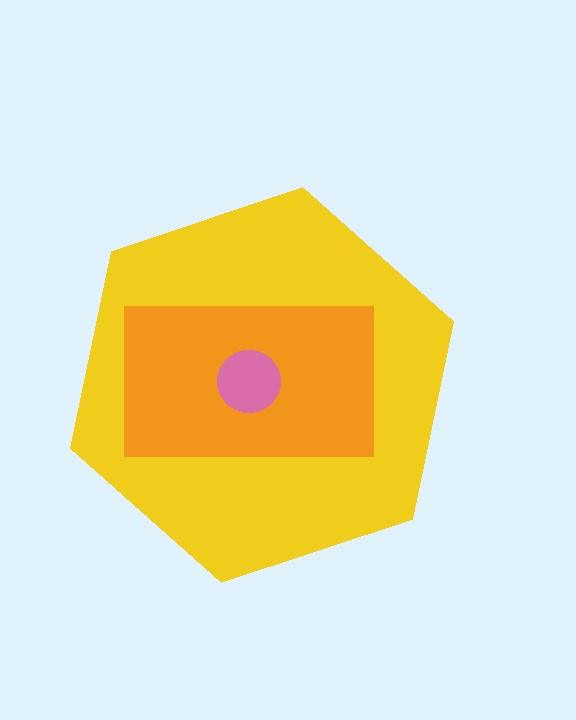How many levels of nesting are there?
3.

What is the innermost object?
The pink circle.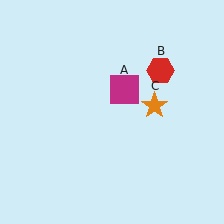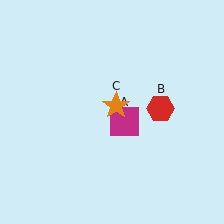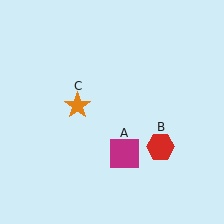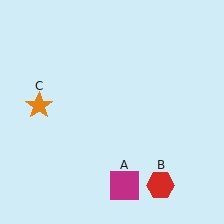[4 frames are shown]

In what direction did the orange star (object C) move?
The orange star (object C) moved left.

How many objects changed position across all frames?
3 objects changed position: magenta square (object A), red hexagon (object B), orange star (object C).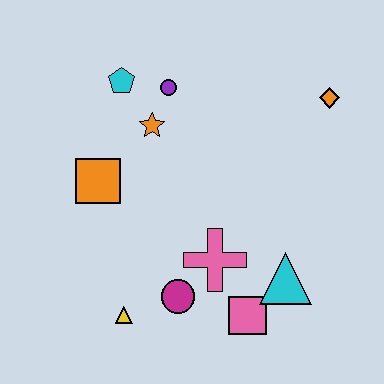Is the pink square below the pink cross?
Yes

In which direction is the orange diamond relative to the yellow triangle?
The orange diamond is above the yellow triangle.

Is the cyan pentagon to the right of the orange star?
No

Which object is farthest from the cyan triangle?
The cyan pentagon is farthest from the cyan triangle.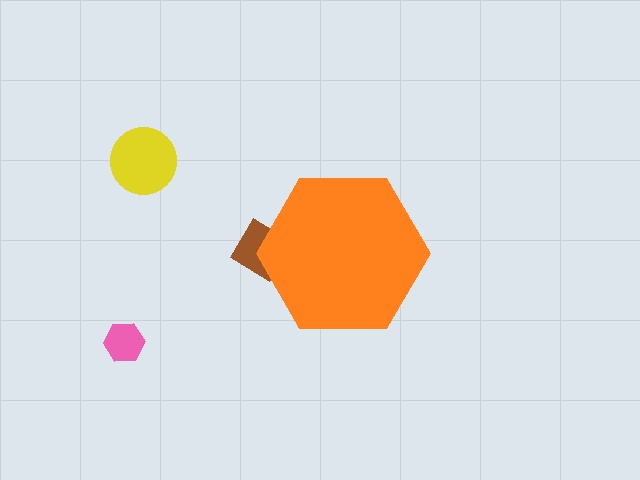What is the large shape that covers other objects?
An orange hexagon.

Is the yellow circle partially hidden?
No, the yellow circle is fully visible.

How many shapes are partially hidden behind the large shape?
1 shape is partially hidden.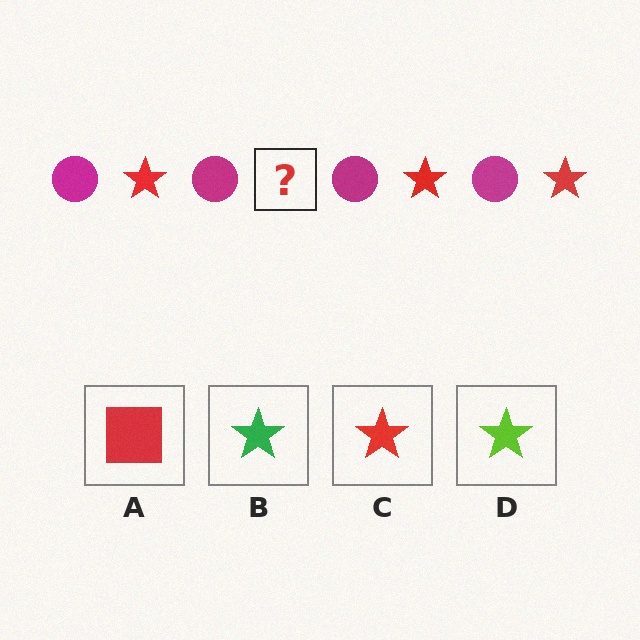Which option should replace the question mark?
Option C.